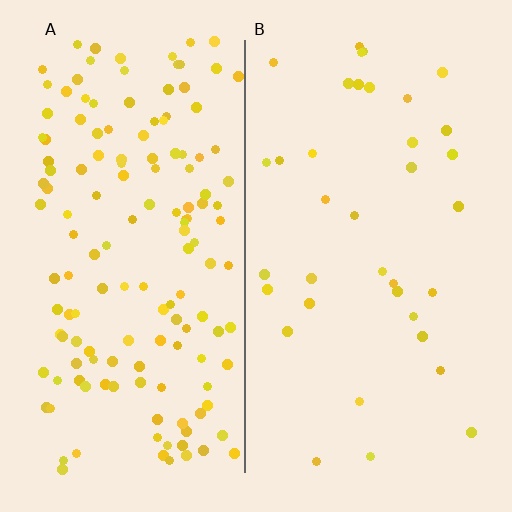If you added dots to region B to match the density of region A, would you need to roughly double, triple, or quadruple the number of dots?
Approximately quadruple.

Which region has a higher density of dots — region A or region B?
A (the left).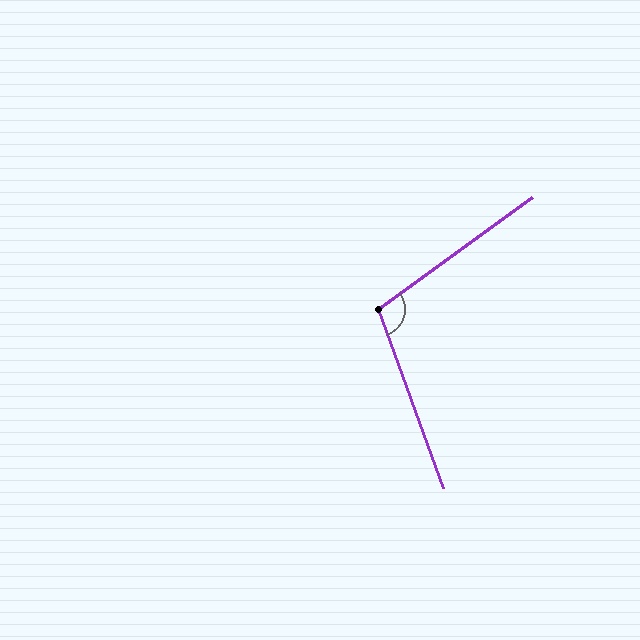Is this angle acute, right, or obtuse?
It is obtuse.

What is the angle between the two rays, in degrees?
Approximately 106 degrees.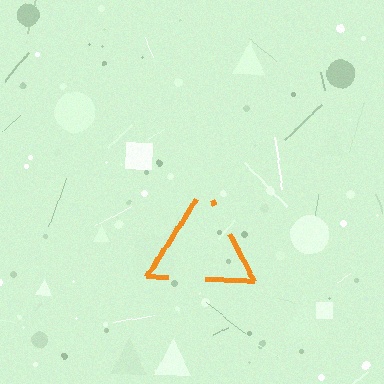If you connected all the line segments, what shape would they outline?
They would outline a triangle.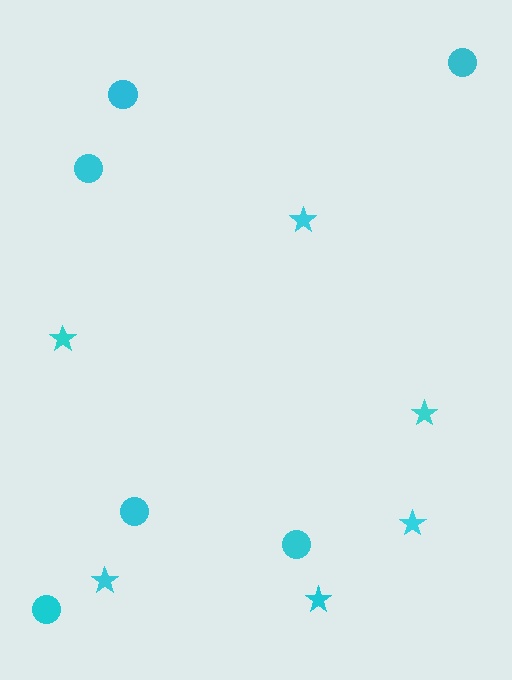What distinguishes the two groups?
There are 2 groups: one group of stars (6) and one group of circles (6).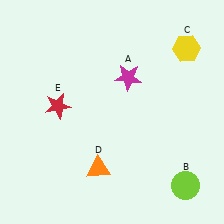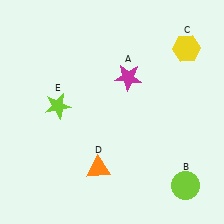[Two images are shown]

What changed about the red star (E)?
In Image 1, E is red. In Image 2, it changed to lime.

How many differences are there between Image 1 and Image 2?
There is 1 difference between the two images.